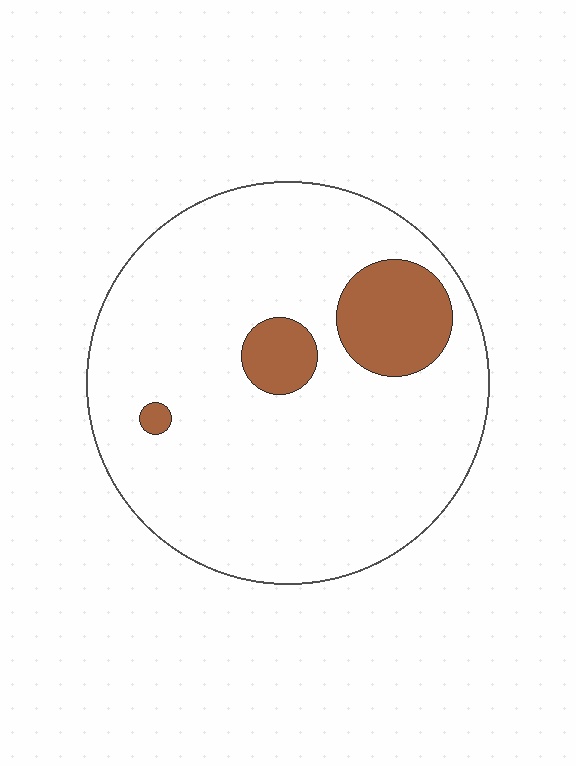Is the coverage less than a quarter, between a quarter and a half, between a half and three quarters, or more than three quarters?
Less than a quarter.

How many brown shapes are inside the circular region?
3.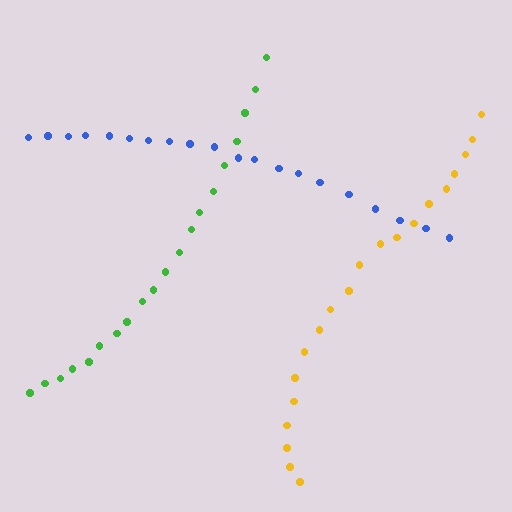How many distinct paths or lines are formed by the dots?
There are 3 distinct paths.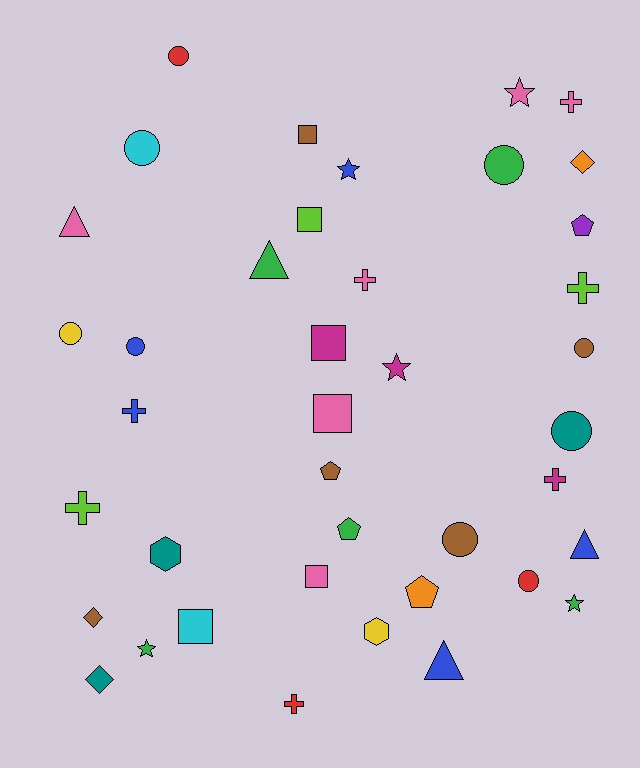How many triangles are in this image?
There are 4 triangles.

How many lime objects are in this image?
There are 3 lime objects.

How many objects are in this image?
There are 40 objects.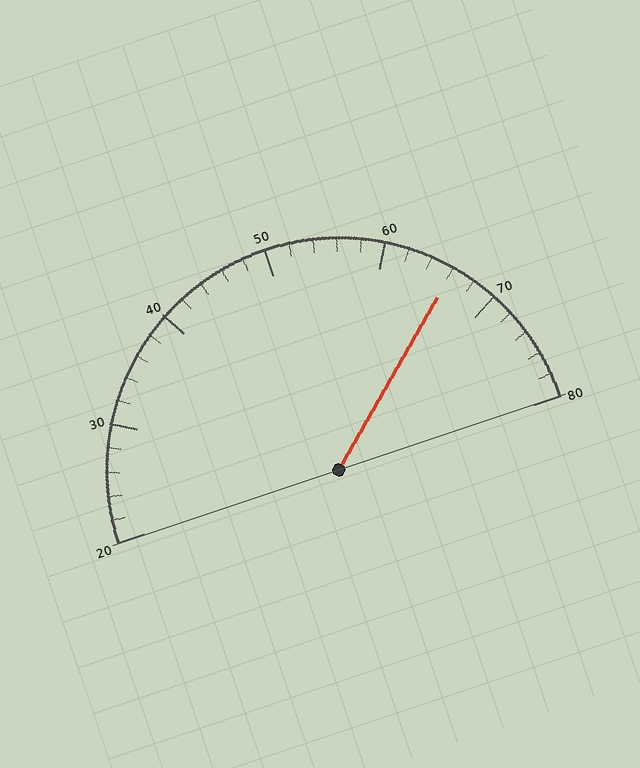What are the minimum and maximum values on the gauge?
The gauge ranges from 20 to 80.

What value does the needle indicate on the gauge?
The needle indicates approximately 66.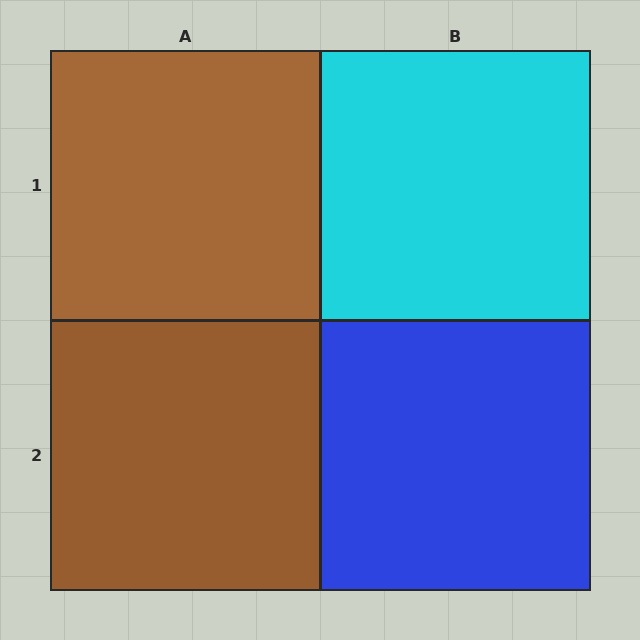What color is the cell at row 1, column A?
Brown.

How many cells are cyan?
1 cell is cyan.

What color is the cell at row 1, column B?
Cyan.